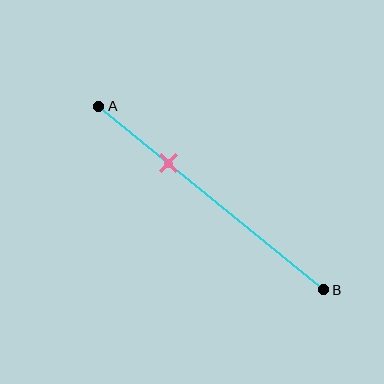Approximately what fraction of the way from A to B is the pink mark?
The pink mark is approximately 30% of the way from A to B.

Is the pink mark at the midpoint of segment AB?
No, the mark is at about 30% from A, not at the 50% midpoint.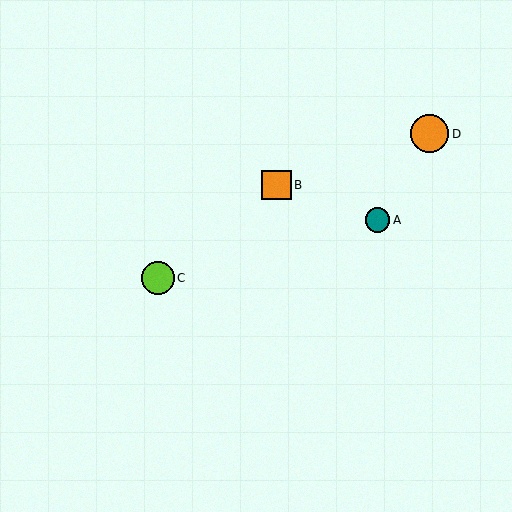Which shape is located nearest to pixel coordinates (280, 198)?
The orange square (labeled B) at (276, 185) is nearest to that location.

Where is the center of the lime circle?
The center of the lime circle is at (158, 278).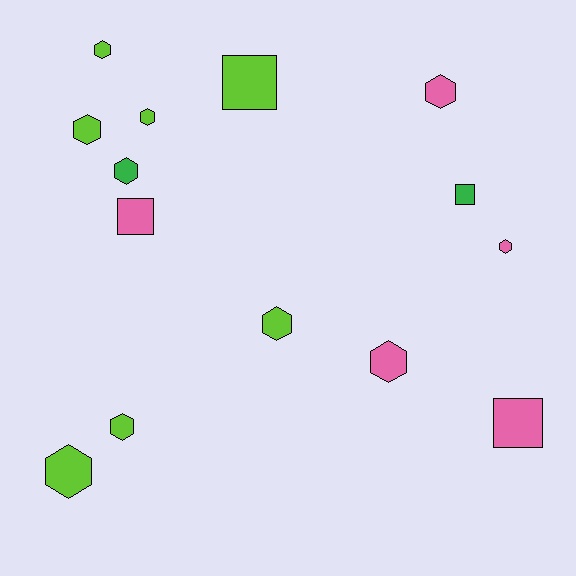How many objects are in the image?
There are 14 objects.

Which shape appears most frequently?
Hexagon, with 10 objects.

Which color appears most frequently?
Lime, with 7 objects.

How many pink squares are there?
There are 2 pink squares.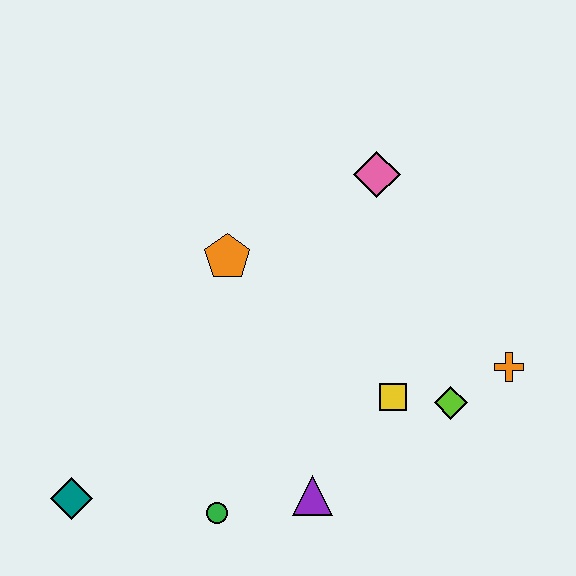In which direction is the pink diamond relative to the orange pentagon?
The pink diamond is to the right of the orange pentagon.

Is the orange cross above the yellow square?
Yes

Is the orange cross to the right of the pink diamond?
Yes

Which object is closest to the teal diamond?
The green circle is closest to the teal diamond.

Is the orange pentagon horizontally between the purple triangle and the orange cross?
No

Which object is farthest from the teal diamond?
The orange cross is farthest from the teal diamond.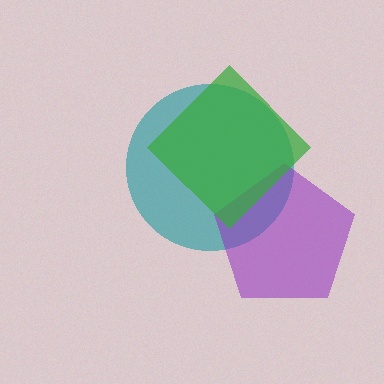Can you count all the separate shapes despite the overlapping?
Yes, there are 3 separate shapes.